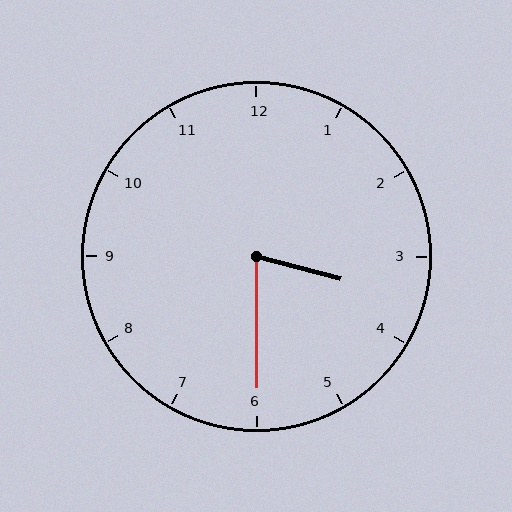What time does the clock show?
3:30.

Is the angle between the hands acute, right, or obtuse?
It is acute.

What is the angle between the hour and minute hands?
Approximately 75 degrees.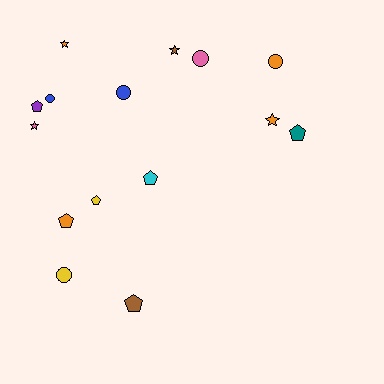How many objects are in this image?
There are 15 objects.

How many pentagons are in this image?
There are 6 pentagons.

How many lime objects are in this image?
There are no lime objects.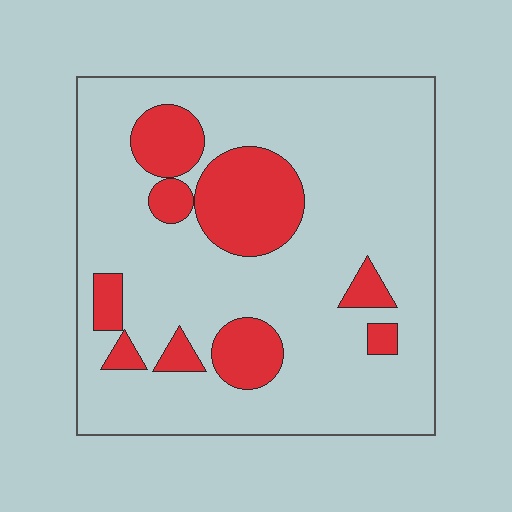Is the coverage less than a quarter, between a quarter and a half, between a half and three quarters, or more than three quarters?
Less than a quarter.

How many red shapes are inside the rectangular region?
9.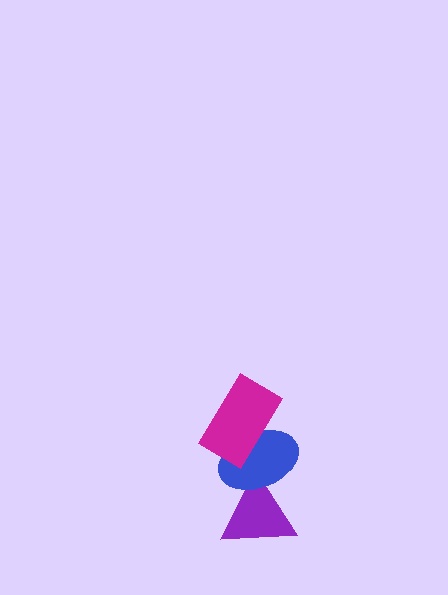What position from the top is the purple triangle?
The purple triangle is 3rd from the top.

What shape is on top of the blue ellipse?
The magenta rectangle is on top of the blue ellipse.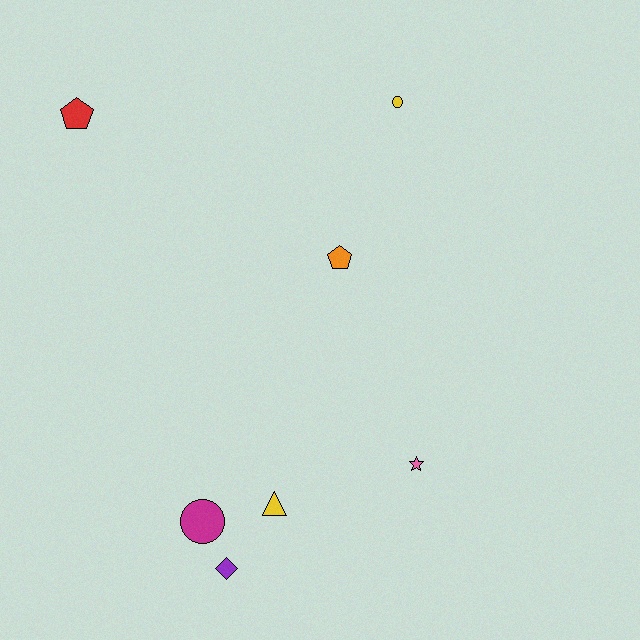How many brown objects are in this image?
There are no brown objects.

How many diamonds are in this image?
There is 1 diamond.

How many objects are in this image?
There are 7 objects.